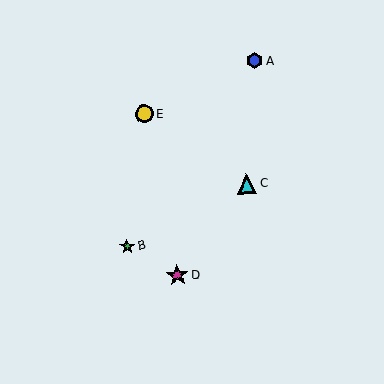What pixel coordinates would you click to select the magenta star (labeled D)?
Click at (177, 275) to select the magenta star D.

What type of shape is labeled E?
Shape E is a yellow circle.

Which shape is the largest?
The magenta star (labeled D) is the largest.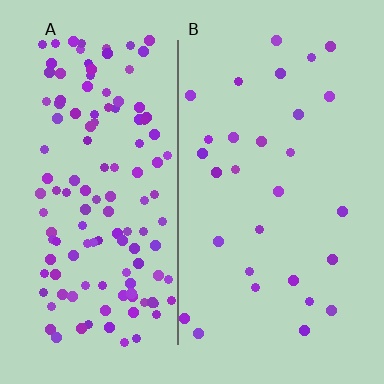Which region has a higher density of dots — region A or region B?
A (the left).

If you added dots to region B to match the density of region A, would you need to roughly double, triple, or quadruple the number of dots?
Approximately quadruple.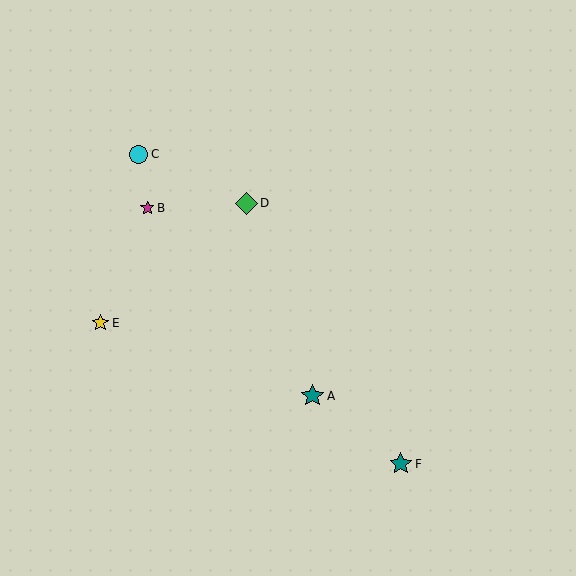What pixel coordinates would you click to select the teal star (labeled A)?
Click at (312, 396) to select the teal star A.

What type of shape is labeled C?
Shape C is a cyan circle.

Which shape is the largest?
The teal star (labeled A) is the largest.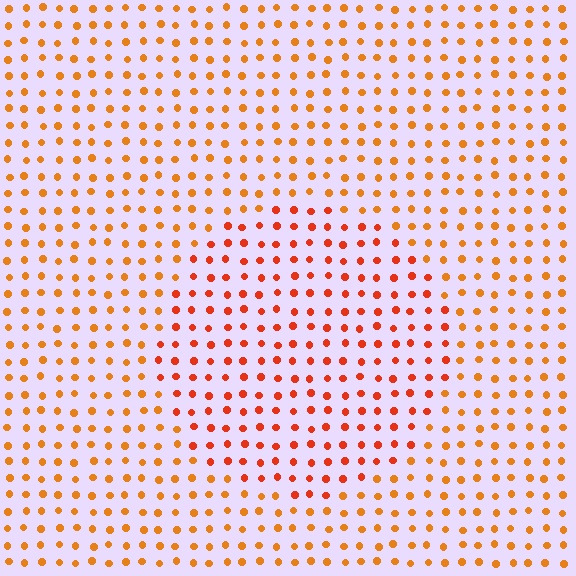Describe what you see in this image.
The image is filled with small orange elements in a uniform arrangement. A circle-shaped region is visible where the elements are tinted to a slightly different hue, forming a subtle color boundary.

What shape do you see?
I see a circle.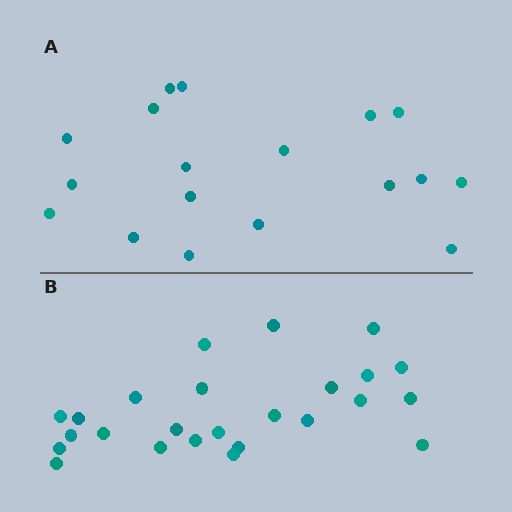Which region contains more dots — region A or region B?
Region B (the bottom region) has more dots.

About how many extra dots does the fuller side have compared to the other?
Region B has roughly 8 or so more dots than region A.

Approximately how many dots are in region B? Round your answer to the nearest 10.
About 20 dots. (The exact count is 25, which rounds to 20.)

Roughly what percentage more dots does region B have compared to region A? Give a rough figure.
About 40% more.